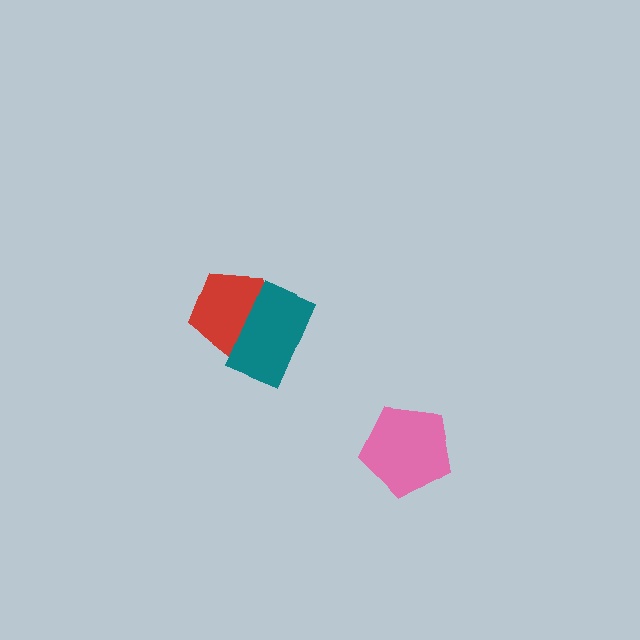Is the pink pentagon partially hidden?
No, no other shape covers it.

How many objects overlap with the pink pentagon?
0 objects overlap with the pink pentagon.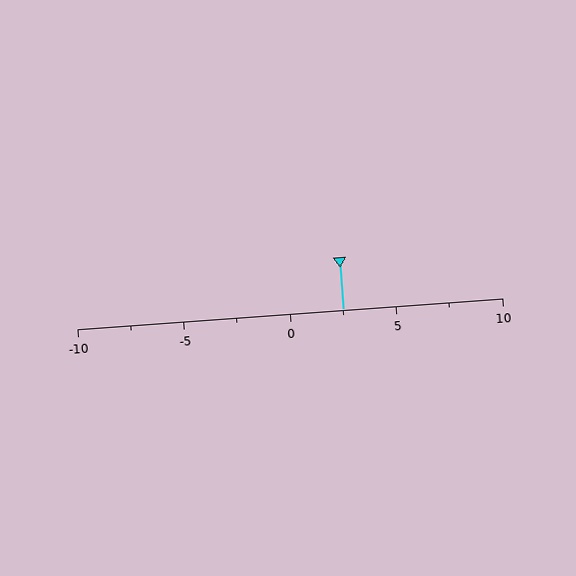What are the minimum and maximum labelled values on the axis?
The axis runs from -10 to 10.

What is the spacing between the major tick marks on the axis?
The major ticks are spaced 5 apart.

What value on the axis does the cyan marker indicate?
The marker indicates approximately 2.5.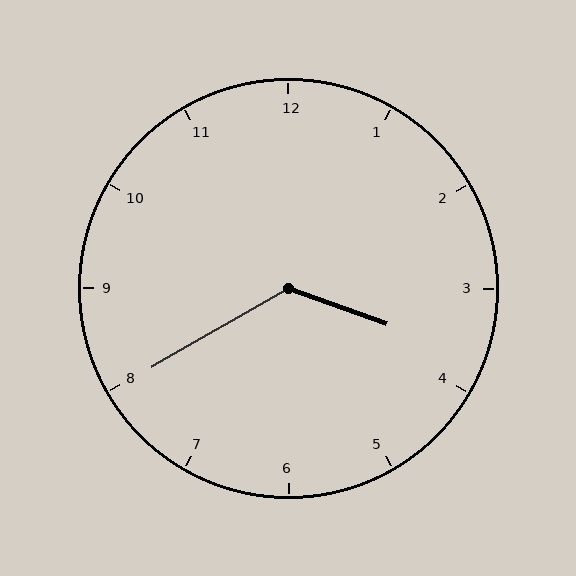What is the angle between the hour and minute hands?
Approximately 130 degrees.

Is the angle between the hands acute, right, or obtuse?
It is obtuse.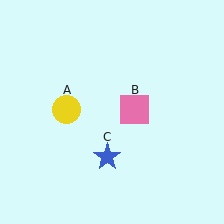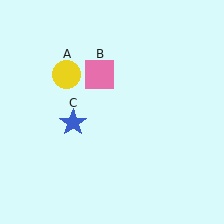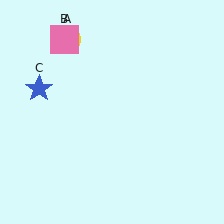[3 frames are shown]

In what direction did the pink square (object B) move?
The pink square (object B) moved up and to the left.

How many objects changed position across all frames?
3 objects changed position: yellow circle (object A), pink square (object B), blue star (object C).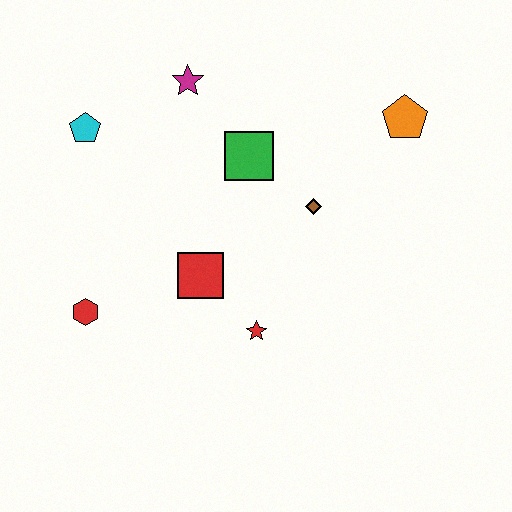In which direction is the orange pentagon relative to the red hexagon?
The orange pentagon is to the right of the red hexagon.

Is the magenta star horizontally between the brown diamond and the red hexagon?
Yes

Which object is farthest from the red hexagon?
The orange pentagon is farthest from the red hexagon.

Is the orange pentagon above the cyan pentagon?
Yes